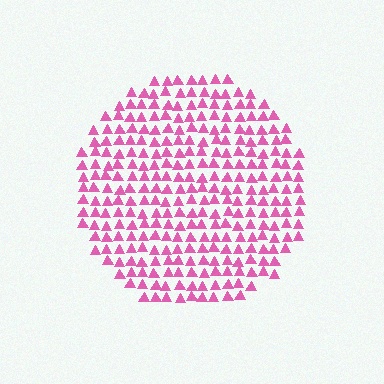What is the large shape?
The large shape is a circle.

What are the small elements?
The small elements are triangles.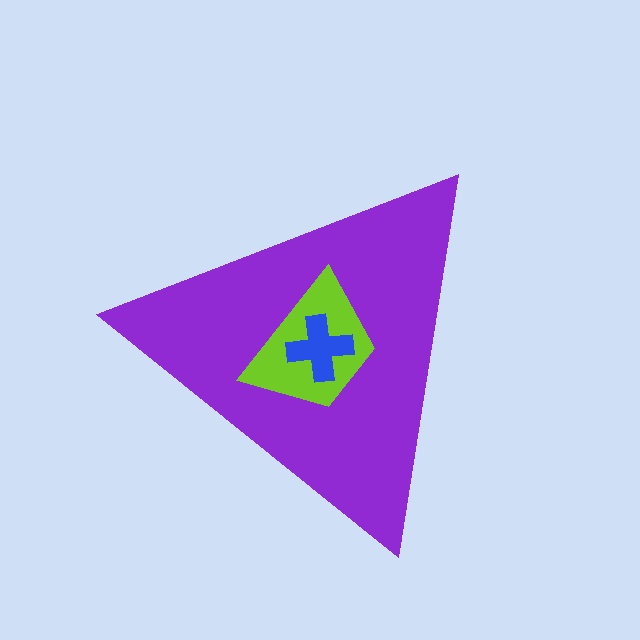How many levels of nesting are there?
3.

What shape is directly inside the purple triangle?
The lime trapezoid.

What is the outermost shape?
The purple triangle.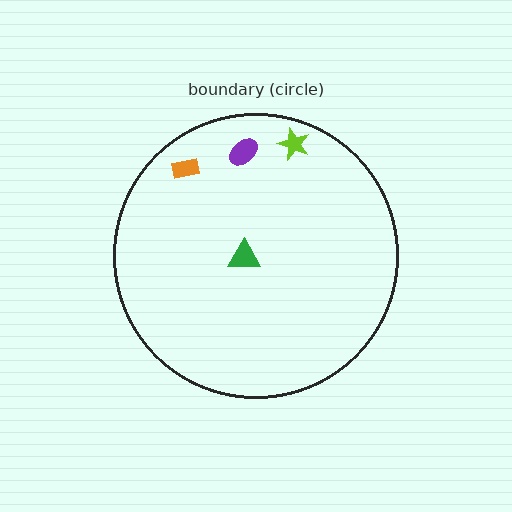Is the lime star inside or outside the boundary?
Inside.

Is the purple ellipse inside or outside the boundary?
Inside.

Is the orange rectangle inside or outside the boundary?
Inside.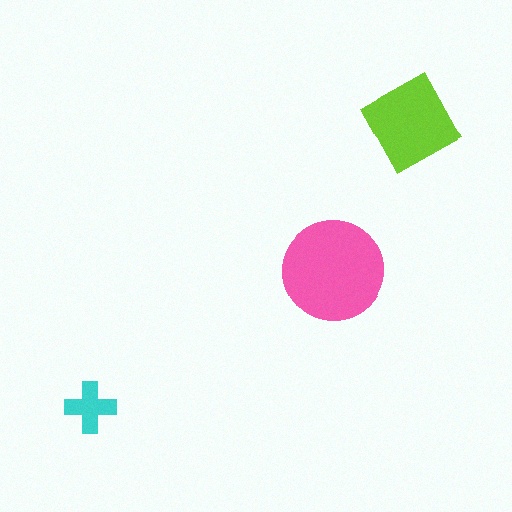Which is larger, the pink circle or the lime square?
The pink circle.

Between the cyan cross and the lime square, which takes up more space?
The lime square.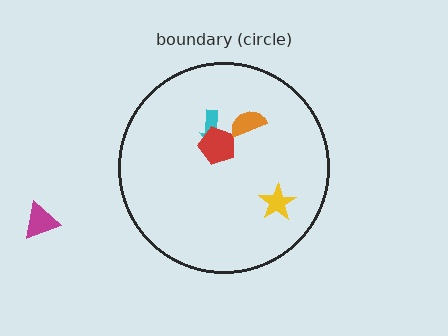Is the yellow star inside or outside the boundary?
Inside.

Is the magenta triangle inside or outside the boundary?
Outside.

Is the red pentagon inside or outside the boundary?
Inside.